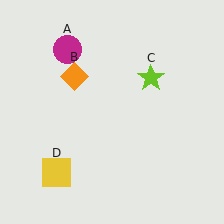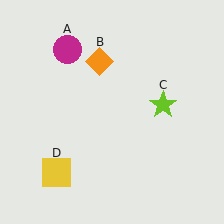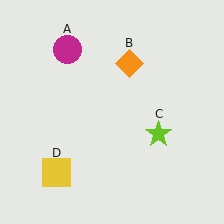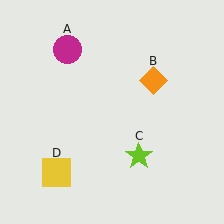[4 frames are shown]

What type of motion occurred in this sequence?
The orange diamond (object B), lime star (object C) rotated clockwise around the center of the scene.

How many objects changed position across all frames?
2 objects changed position: orange diamond (object B), lime star (object C).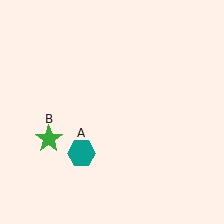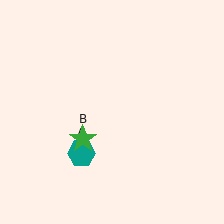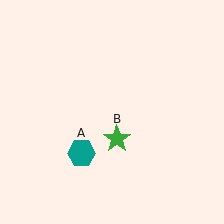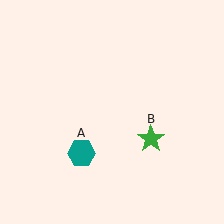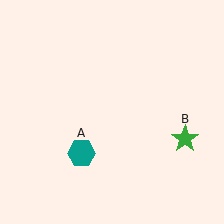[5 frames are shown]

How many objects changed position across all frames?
1 object changed position: green star (object B).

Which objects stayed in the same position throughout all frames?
Teal hexagon (object A) remained stationary.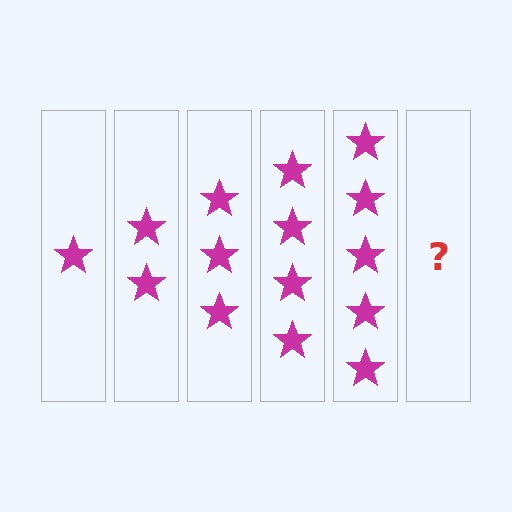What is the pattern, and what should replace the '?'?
The pattern is that each step adds one more star. The '?' should be 6 stars.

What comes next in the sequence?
The next element should be 6 stars.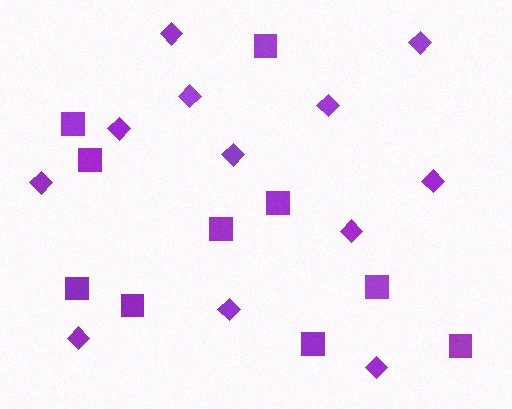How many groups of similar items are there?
There are 2 groups: one group of squares (10) and one group of diamonds (12).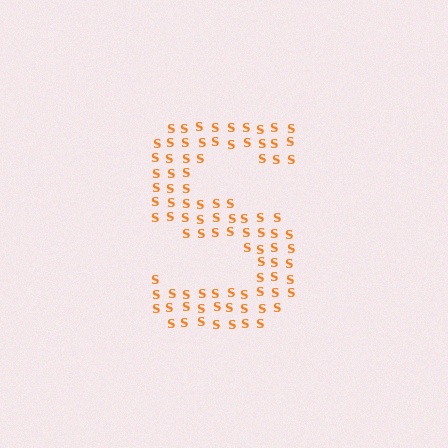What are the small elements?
The small elements are letter S's.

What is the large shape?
The large shape is the letter S.